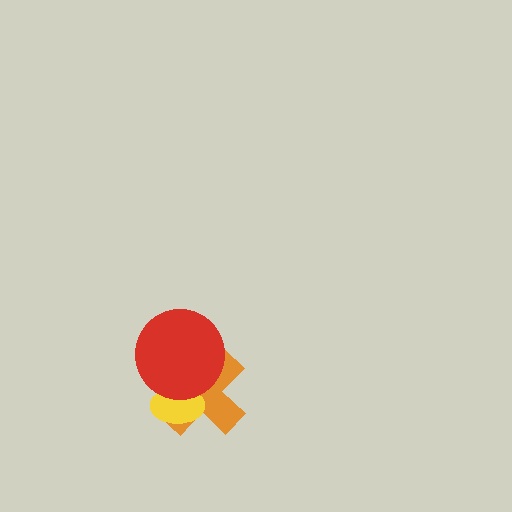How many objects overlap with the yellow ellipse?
2 objects overlap with the yellow ellipse.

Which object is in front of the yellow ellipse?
The red circle is in front of the yellow ellipse.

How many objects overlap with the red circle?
2 objects overlap with the red circle.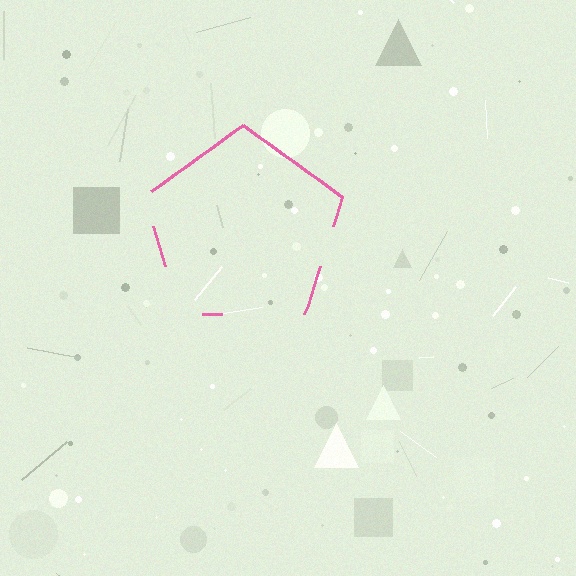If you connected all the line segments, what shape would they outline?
They would outline a pentagon.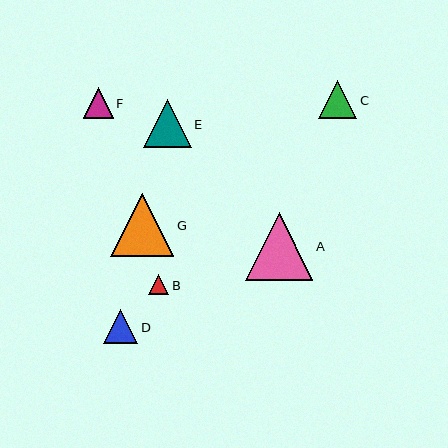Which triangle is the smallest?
Triangle B is the smallest with a size of approximately 20 pixels.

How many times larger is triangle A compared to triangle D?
Triangle A is approximately 2.0 times the size of triangle D.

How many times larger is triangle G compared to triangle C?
Triangle G is approximately 1.7 times the size of triangle C.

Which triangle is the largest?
Triangle A is the largest with a size of approximately 68 pixels.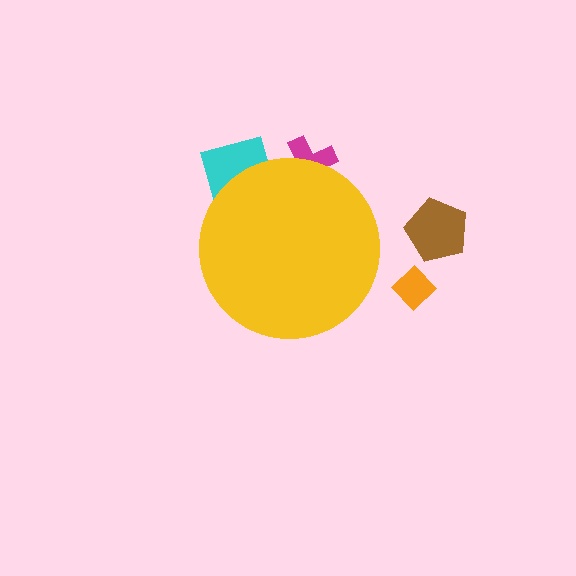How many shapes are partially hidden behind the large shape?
2 shapes are partially hidden.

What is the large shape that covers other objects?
A yellow circle.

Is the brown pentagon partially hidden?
No, the brown pentagon is fully visible.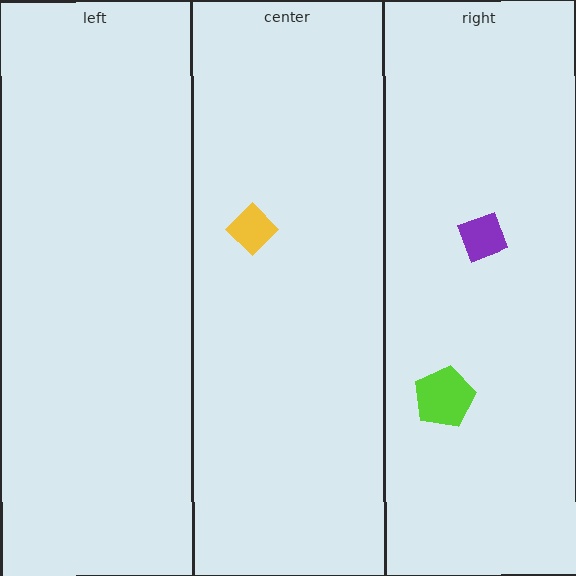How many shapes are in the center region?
1.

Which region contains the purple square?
The right region.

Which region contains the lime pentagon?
The right region.